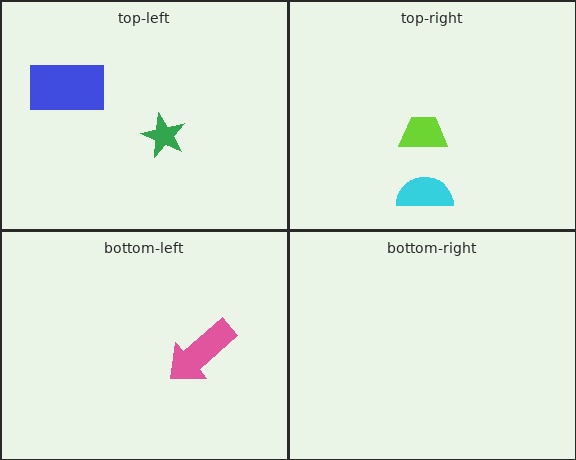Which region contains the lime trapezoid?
The top-right region.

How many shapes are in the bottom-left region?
1.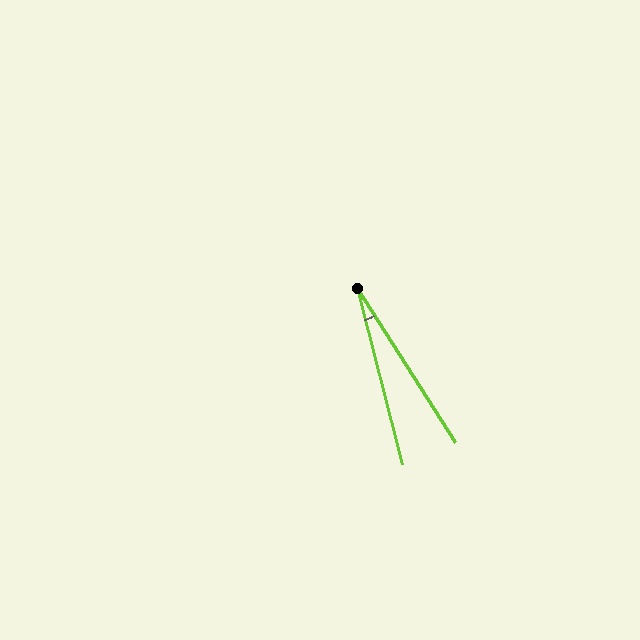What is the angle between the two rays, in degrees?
Approximately 18 degrees.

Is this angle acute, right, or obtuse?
It is acute.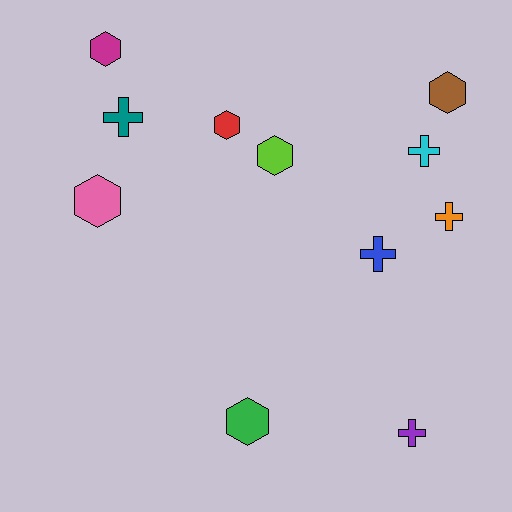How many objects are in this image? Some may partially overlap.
There are 11 objects.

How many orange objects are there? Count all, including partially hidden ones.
There is 1 orange object.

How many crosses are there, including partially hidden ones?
There are 5 crosses.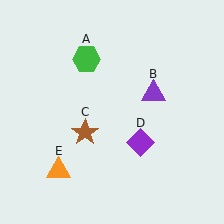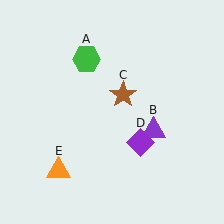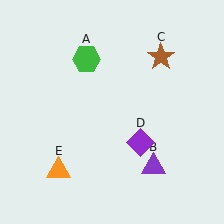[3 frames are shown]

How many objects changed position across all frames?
2 objects changed position: purple triangle (object B), brown star (object C).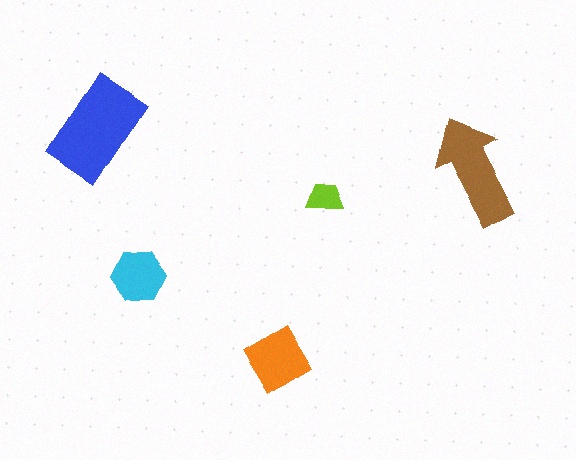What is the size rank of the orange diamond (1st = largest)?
3rd.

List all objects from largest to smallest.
The blue rectangle, the brown arrow, the orange diamond, the cyan hexagon, the lime trapezoid.